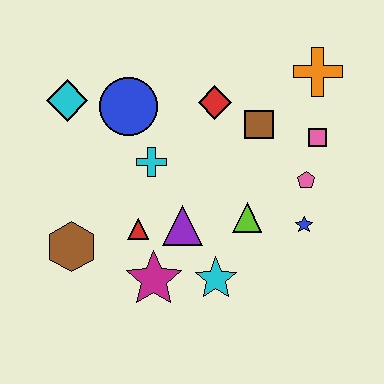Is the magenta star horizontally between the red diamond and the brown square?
No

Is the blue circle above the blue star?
Yes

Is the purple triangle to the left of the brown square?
Yes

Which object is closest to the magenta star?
The red triangle is closest to the magenta star.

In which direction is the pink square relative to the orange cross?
The pink square is below the orange cross.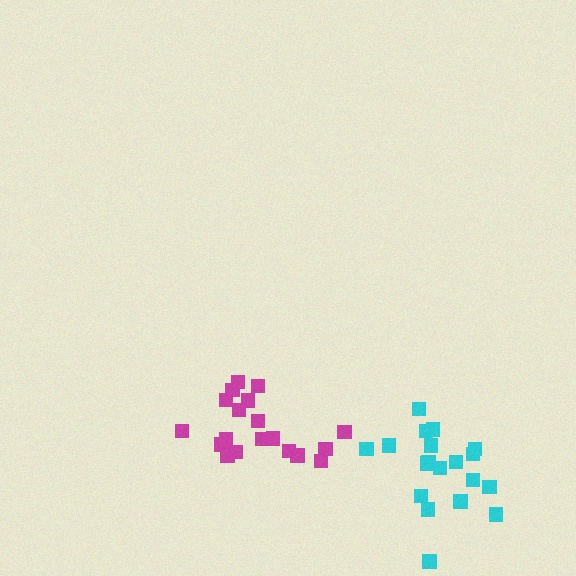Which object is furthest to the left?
The magenta cluster is leftmost.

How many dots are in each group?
Group 1: 19 dots, Group 2: 19 dots (38 total).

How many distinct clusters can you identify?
There are 2 distinct clusters.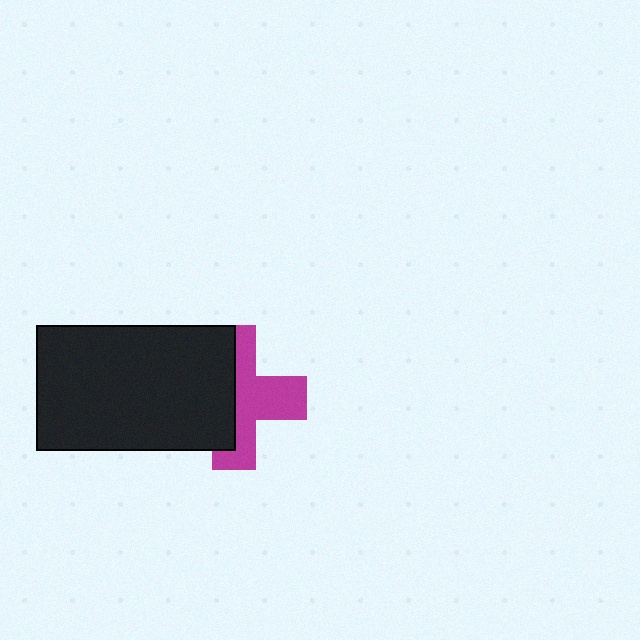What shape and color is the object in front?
The object in front is a black rectangle.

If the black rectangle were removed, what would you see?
You would see the complete magenta cross.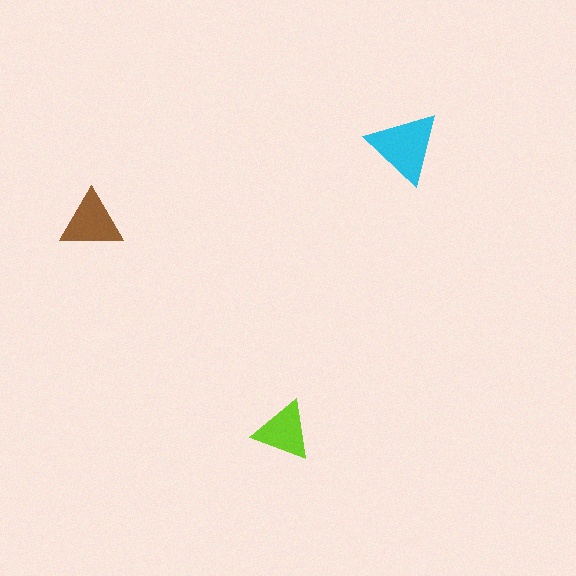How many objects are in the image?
There are 3 objects in the image.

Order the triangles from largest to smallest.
the cyan one, the brown one, the lime one.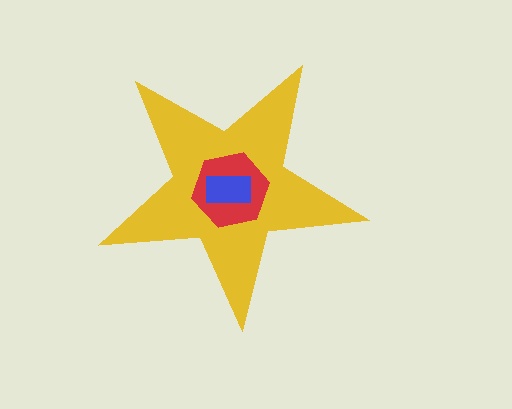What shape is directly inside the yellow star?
The red hexagon.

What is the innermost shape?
The blue rectangle.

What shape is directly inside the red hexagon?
The blue rectangle.